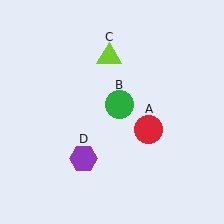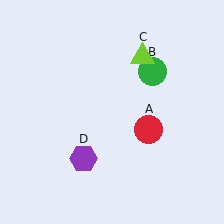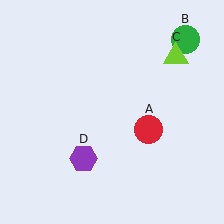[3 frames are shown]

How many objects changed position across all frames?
2 objects changed position: green circle (object B), lime triangle (object C).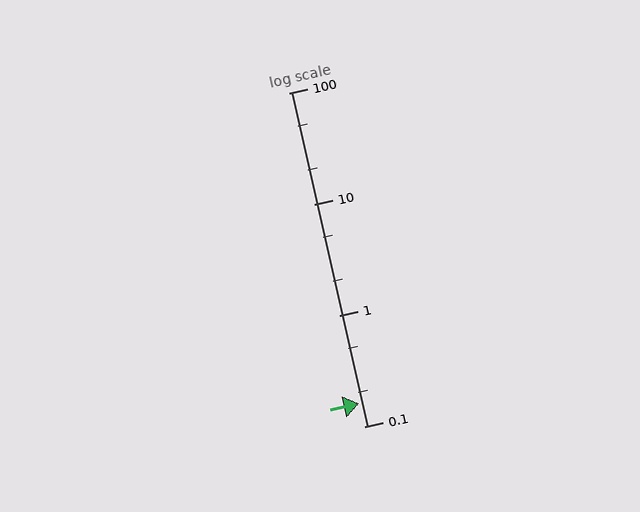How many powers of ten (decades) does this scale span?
The scale spans 3 decades, from 0.1 to 100.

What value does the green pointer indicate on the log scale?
The pointer indicates approximately 0.16.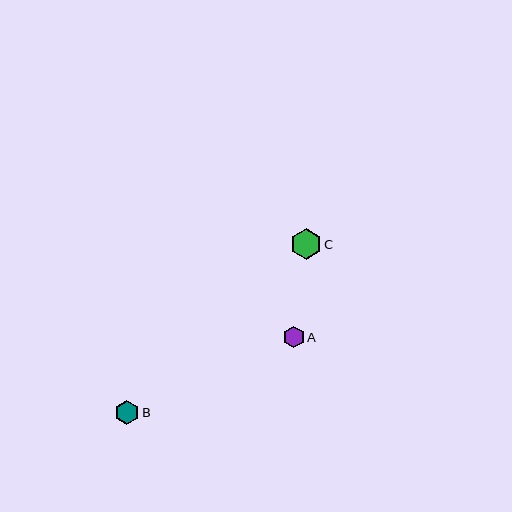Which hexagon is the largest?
Hexagon C is the largest with a size of approximately 30 pixels.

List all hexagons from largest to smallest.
From largest to smallest: C, B, A.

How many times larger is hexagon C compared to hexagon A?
Hexagon C is approximately 1.4 times the size of hexagon A.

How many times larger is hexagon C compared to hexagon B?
Hexagon C is approximately 1.3 times the size of hexagon B.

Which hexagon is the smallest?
Hexagon A is the smallest with a size of approximately 21 pixels.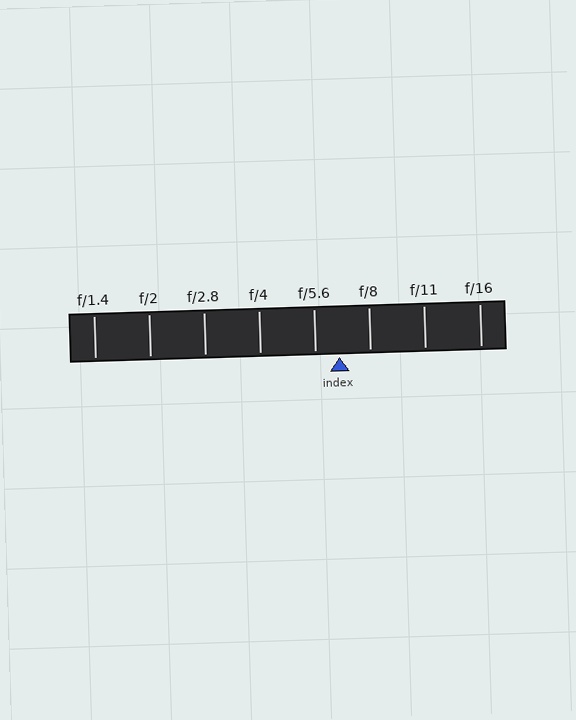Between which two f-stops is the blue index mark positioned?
The index mark is between f/5.6 and f/8.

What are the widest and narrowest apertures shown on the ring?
The widest aperture shown is f/1.4 and the narrowest is f/16.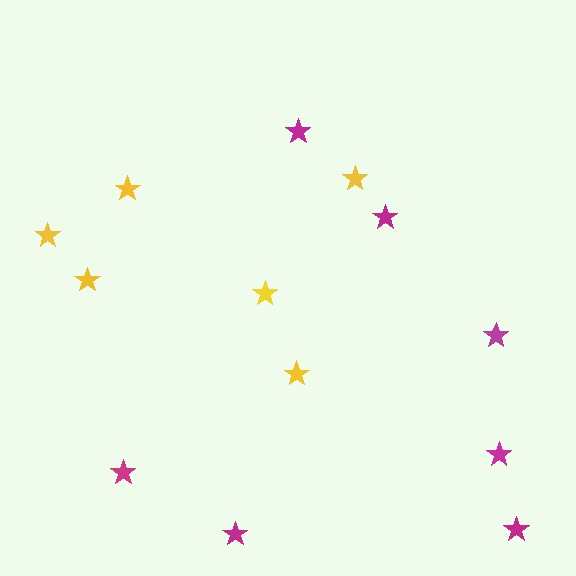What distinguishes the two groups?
There are 2 groups: one group of yellow stars (6) and one group of magenta stars (7).